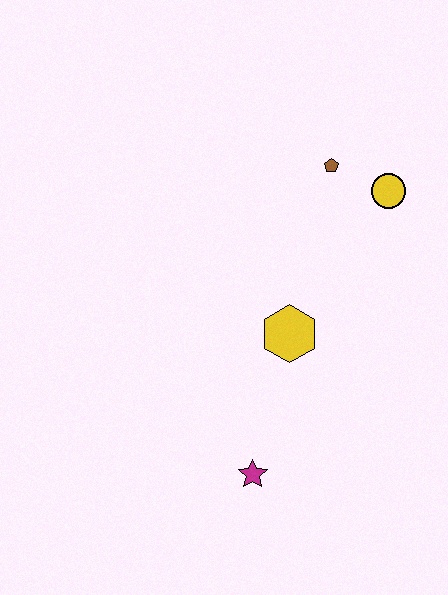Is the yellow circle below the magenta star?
No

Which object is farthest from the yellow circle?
The magenta star is farthest from the yellow circle.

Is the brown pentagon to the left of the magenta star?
No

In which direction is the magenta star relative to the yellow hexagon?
The magenta star is below the yellow hexagon.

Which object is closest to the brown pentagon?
The yellow circle is closest to the brown pentagon.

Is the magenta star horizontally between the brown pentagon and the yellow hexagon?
No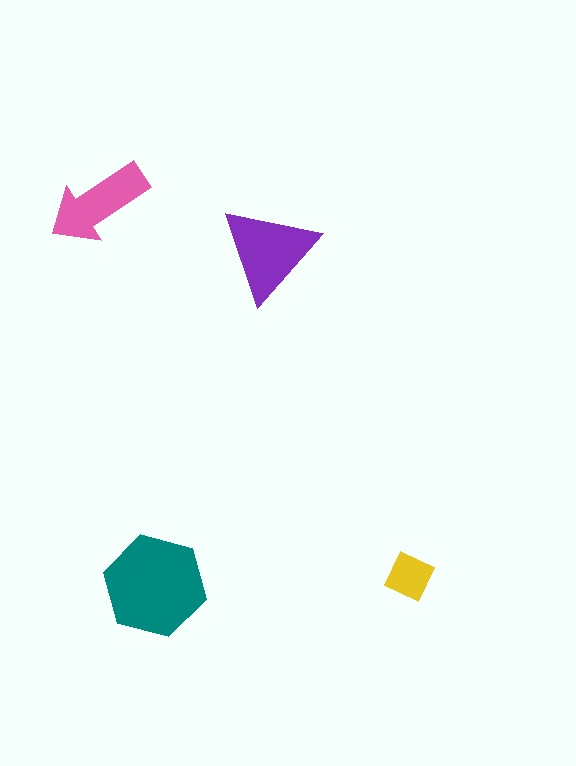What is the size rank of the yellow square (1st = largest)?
4th.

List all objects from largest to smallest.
The teal hexagon, the purple triangle, the pink arrow, the yellow square.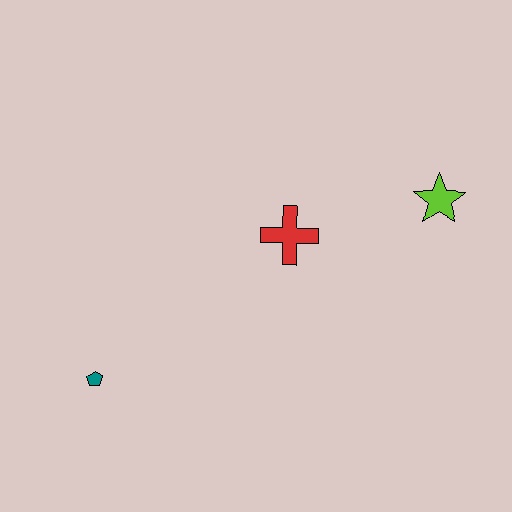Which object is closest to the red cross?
The lime star is closest to the red cross.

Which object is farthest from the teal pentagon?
The lime star is farthest from the teal pentagon.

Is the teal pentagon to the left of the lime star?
Yes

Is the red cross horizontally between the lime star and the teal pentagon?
Yes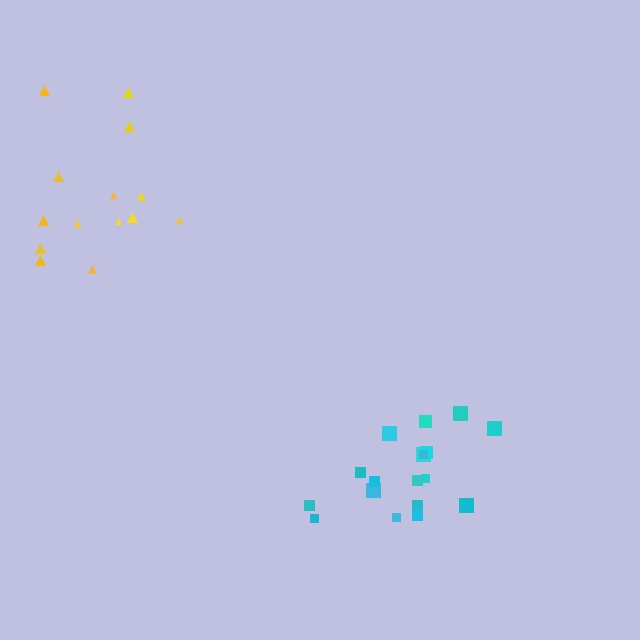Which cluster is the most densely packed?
Cyan.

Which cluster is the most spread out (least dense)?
Yellow.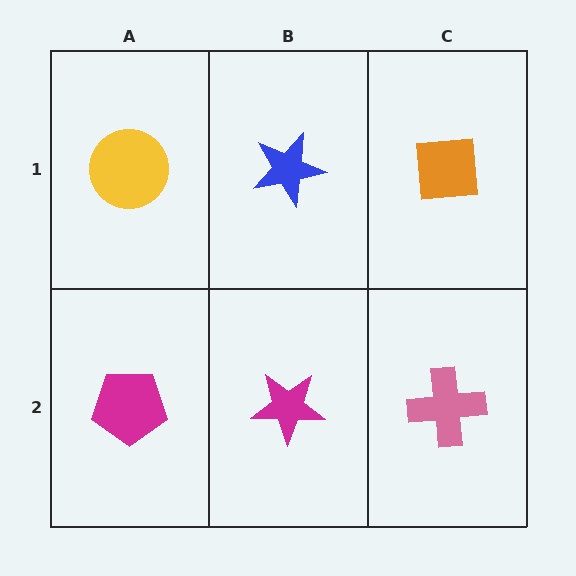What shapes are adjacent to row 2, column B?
A blue star (row 1, column B), a magenta pentagon (row 2, column A), a pink cross (row 2, column C).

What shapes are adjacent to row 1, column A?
A magenta pentagon (row 2, column A), a blue star (row 1, column B).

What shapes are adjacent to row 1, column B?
A magenta star (row 2, column B), a yellow circle (row 1, column A), an orange square (row 1, column C).